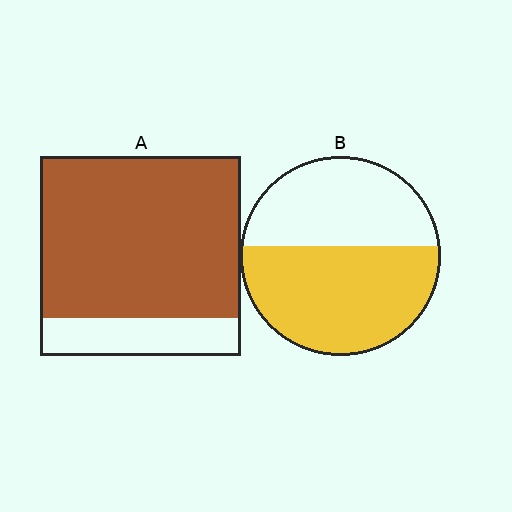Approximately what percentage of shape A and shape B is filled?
A is approximately 80% and B is approximately 55%.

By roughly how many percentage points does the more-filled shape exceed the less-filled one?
By roughly 25 percentage points (A over B).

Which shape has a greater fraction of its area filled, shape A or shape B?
Shape A.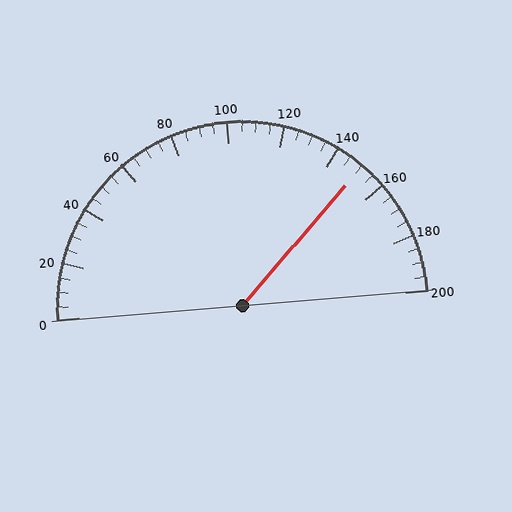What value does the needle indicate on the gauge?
The needle indicates approximately 150.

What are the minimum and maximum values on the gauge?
The gauge ranges from 0 to 200.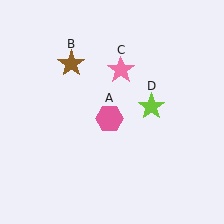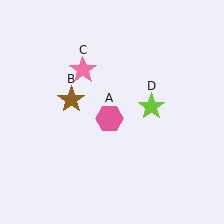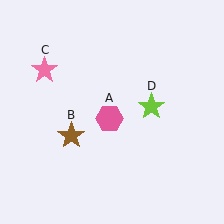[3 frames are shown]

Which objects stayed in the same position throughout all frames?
Pink hexagon (object A) and lime star (object D) remained stationary.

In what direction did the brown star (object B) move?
The brown star (object B) moved down.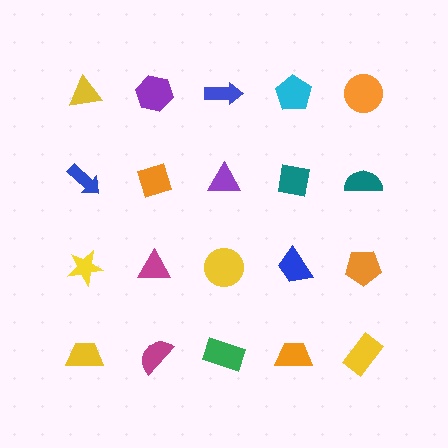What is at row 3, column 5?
An orange pentagon.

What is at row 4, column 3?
A green rectangle.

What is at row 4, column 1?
A yellow trapezoid.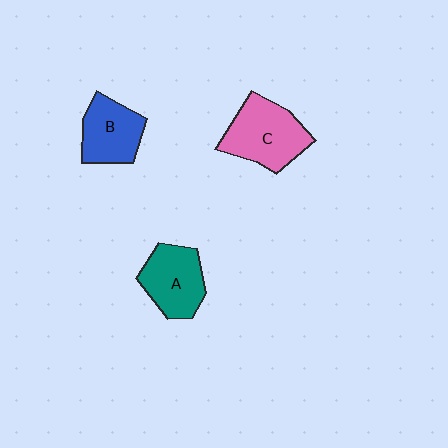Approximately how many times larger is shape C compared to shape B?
Approximately 1.3 times.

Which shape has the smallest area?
Shape B (blue).